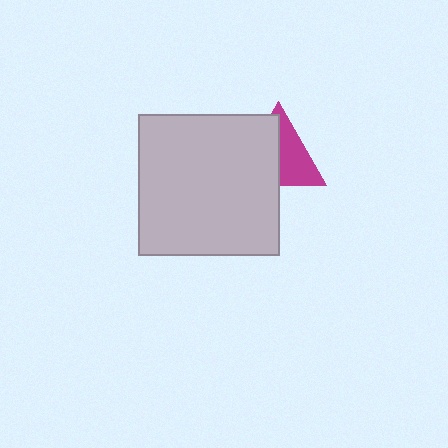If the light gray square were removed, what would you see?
You would see the complete magenta triangle.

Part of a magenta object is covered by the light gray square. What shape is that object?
It is a triangle.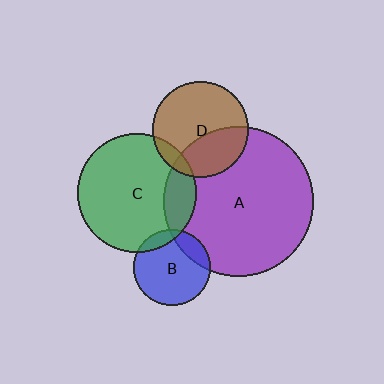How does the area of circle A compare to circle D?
Approximately 2.5 times.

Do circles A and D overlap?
Yes.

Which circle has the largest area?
Circle A (purple).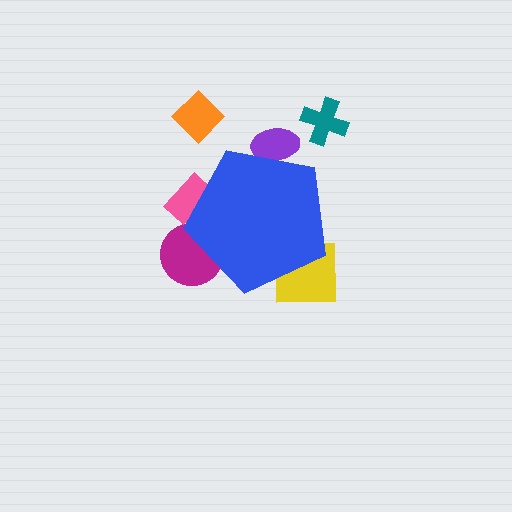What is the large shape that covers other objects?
A blue pentagon.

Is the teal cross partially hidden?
No, the teal cross is fully visible.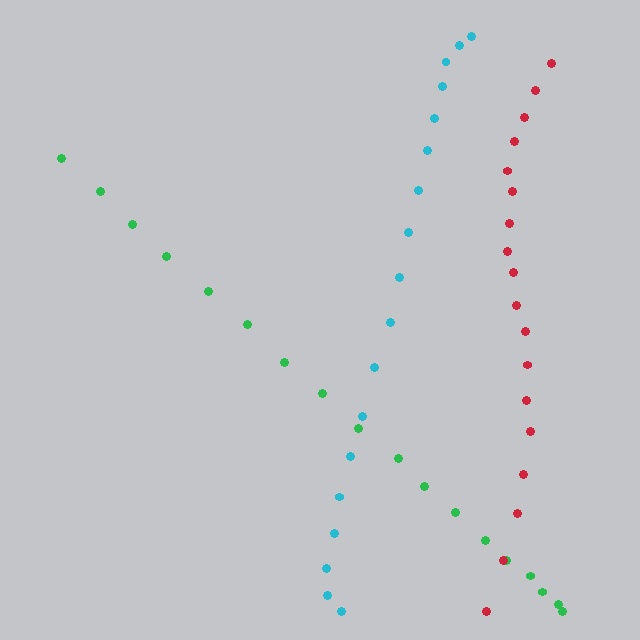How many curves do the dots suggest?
There are 3 distinct paths.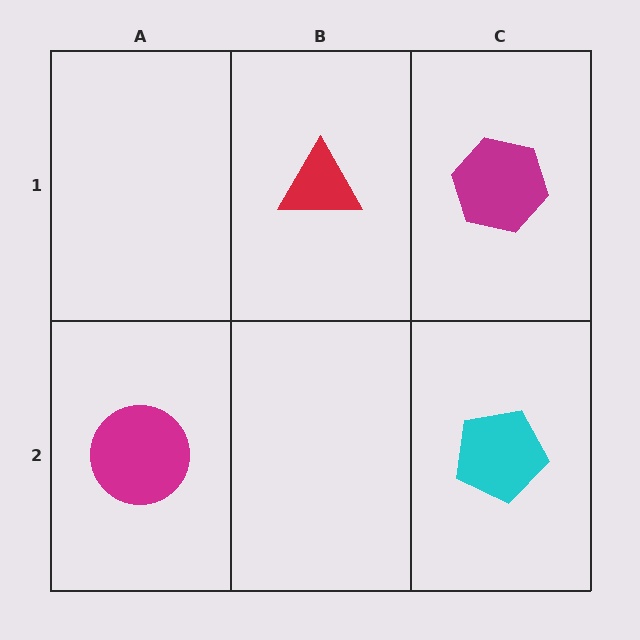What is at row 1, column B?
A red triangle.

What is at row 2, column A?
A magenta circle.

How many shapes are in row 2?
2 shapes.